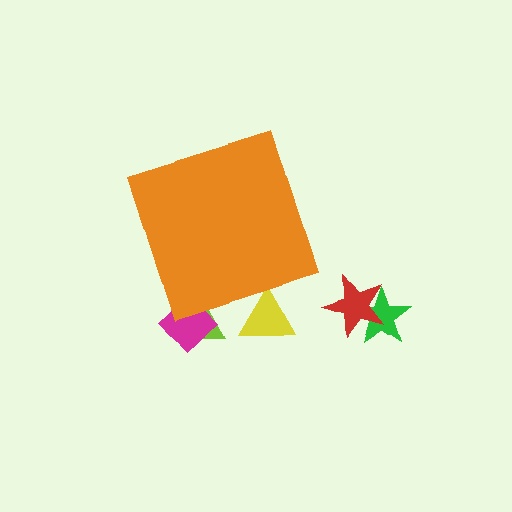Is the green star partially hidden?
No, the green star is fully visible.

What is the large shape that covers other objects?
An orange diamond.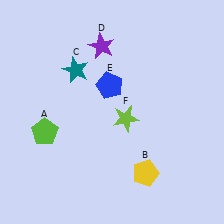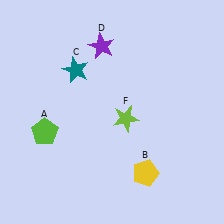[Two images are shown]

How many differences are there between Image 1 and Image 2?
There is 1 difference between the two images.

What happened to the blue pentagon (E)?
The blue pentagon (E) was removed in Image 2. It was in the top-left area of Image 1.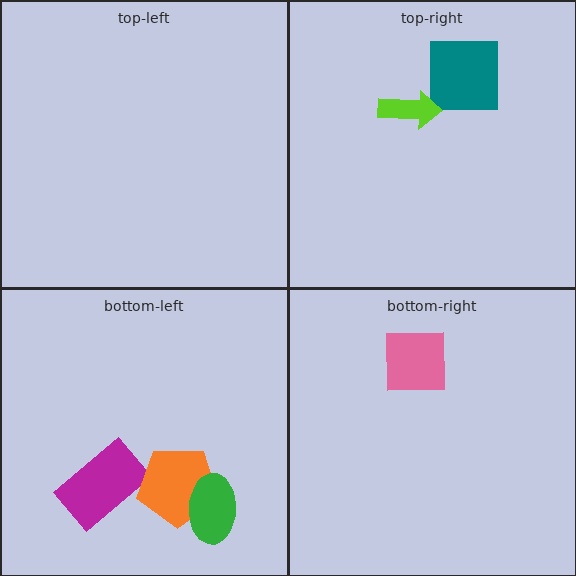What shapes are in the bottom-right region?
The pink square.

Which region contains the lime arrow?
The top-right region.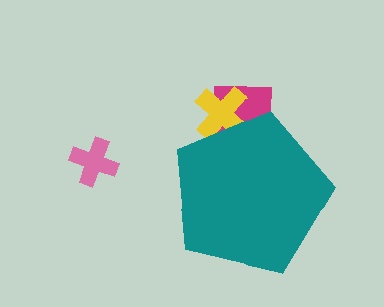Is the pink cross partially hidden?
No, the pink cross is fully visible.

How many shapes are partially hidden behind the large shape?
2 shapes are partially hidden.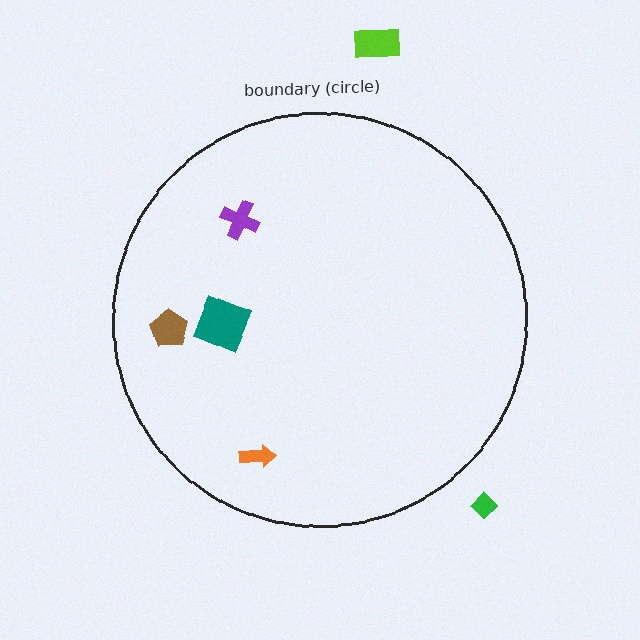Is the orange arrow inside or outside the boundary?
Inside.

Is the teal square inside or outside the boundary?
Inside.